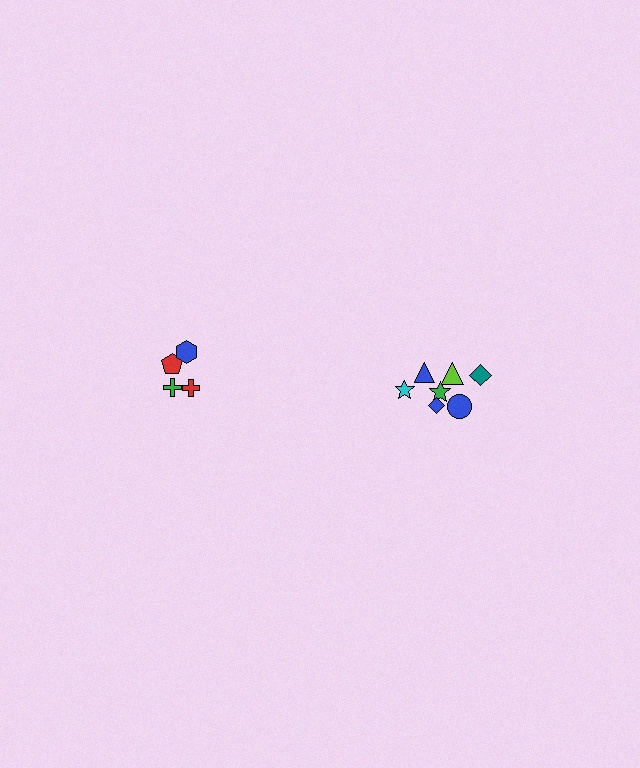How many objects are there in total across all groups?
There are 11 objects.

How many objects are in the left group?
There are 4 objects.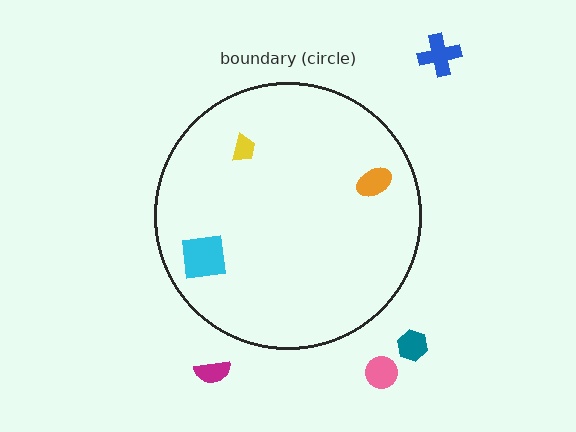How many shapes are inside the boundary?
3 inside, 4 outside.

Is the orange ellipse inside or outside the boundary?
Inside.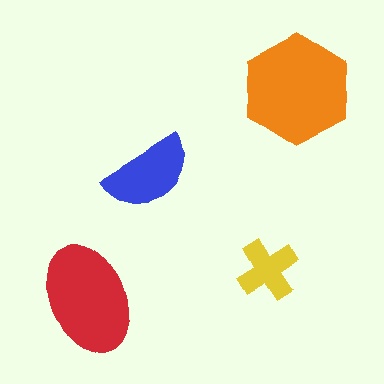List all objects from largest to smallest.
The orange hexagon, the red ellipse, the blue semicircle, the yellow cross.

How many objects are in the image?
There are 4 objects in the image.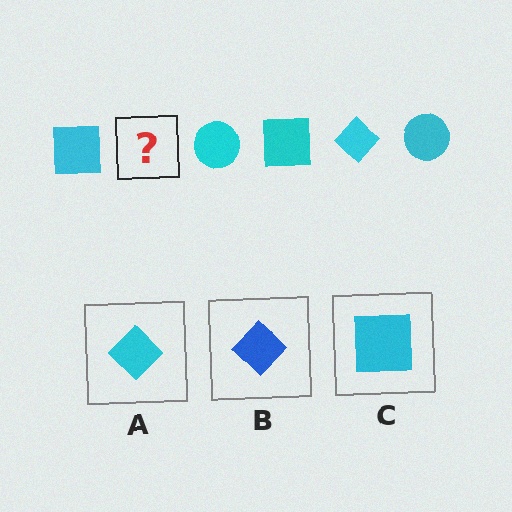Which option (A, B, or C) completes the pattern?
A.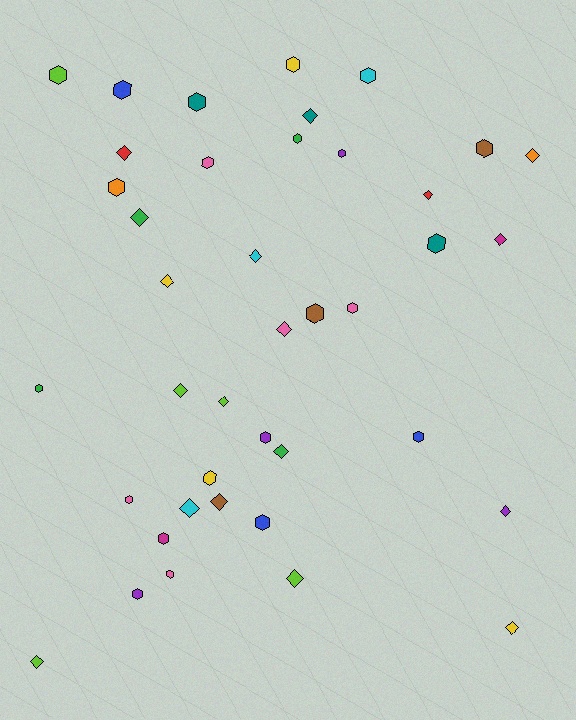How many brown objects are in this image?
There are 3 brown objects.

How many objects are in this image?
There are 40 objects.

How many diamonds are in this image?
There are 18 diamonds.